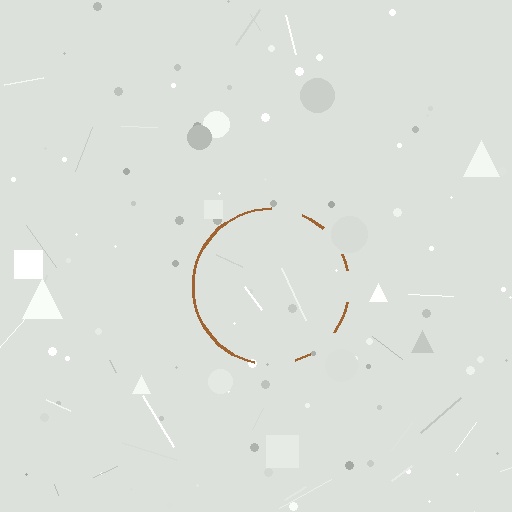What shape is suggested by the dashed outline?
The dashed outline suggests a circle.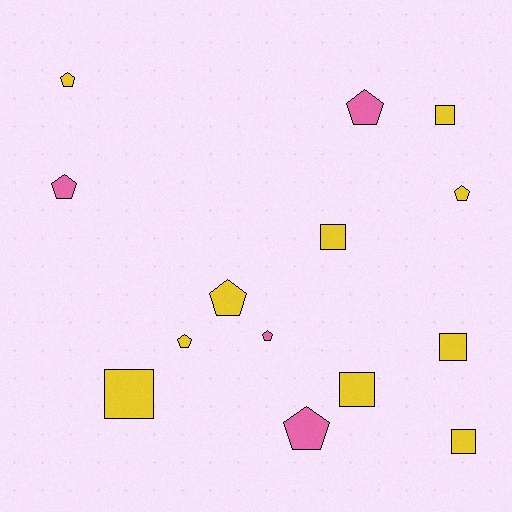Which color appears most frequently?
Yellow, with 10 objects.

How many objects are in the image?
There are 14 objects.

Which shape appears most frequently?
Pentagon, with 8 objects.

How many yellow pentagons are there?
There are 4 yellow pentagons.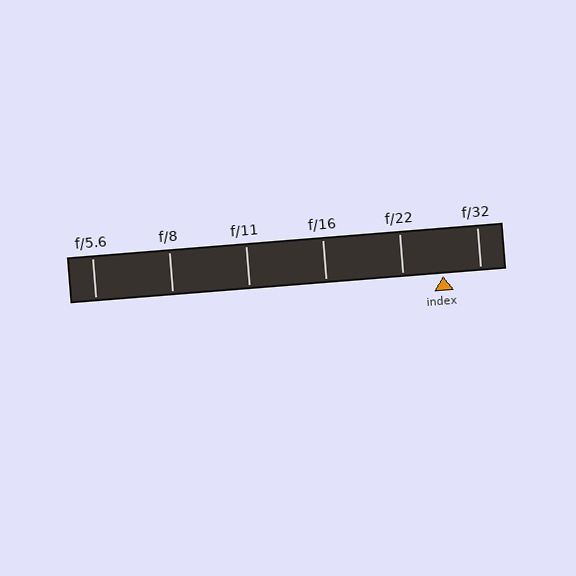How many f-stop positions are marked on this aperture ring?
There are 6 f-stop positions marked.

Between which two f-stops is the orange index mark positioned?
The index mark is between f/22 and f/32.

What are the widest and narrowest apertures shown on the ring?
The widest aperture shown is f/5.6 and the narrowest is f/32.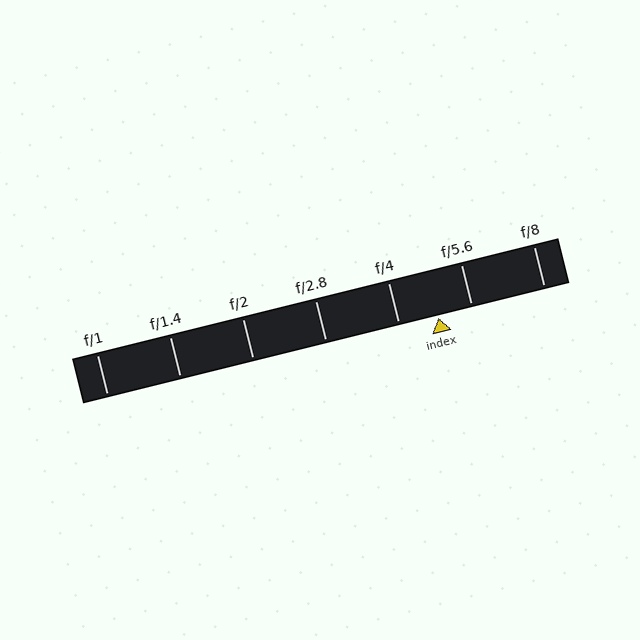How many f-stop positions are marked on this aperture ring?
There are 7 f-stop positions marked.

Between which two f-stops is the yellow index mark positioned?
The index mark is between f/4 and f/5.6.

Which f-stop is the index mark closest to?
The index mark is closest to f/5.6.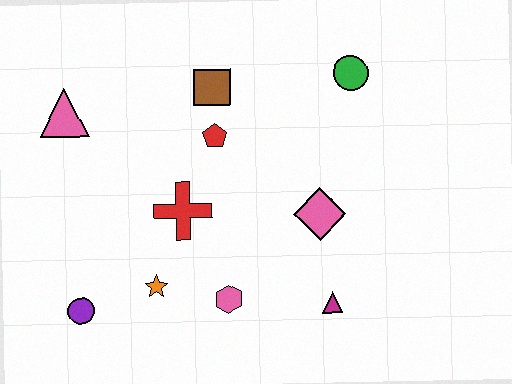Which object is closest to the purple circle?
The orange star is closest to the purple circle.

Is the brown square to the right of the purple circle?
Yes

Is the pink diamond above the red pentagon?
No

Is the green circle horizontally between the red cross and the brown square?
No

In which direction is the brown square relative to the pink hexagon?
The brown square is above the pink hexagon.